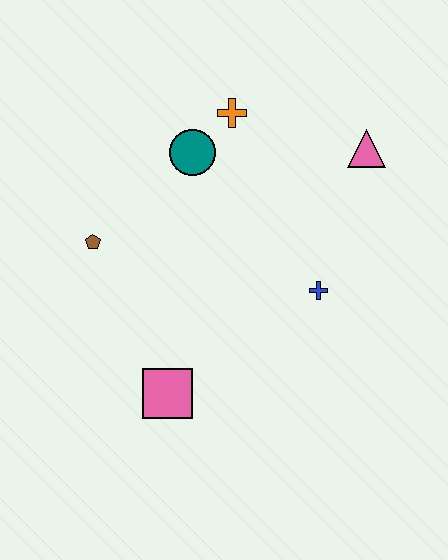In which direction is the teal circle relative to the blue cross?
The teal circle is above the blue cross.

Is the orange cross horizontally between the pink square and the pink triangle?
Yes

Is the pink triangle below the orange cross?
Yes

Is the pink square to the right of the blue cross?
No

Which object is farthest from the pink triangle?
The pink square is farthest from the pink triangle.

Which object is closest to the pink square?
The brown pentagon is closest to the pink square.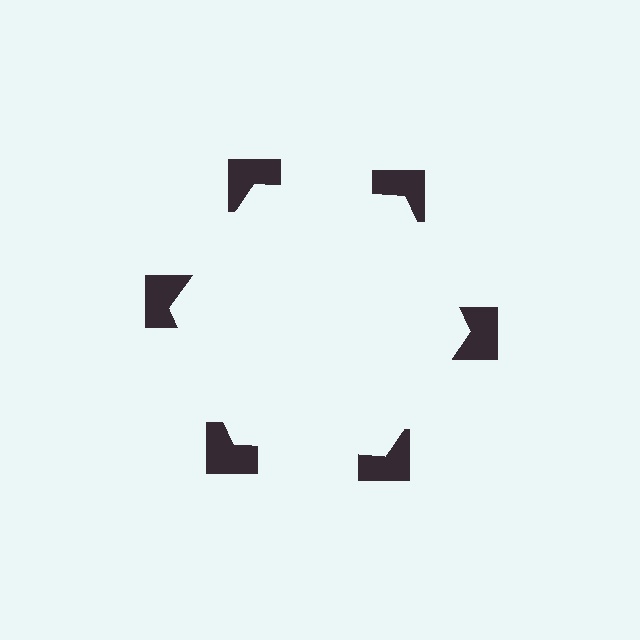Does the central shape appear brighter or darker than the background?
It typically appears slightly brighter than the background, even though no actual brightness change is drawn.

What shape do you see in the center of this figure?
An illusory hexagon — its edges are inferred from the aligned wedge cuts in the notched squares, not physically drawn.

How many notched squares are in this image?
There are 6 — one at each vertex of the illusory hexagon.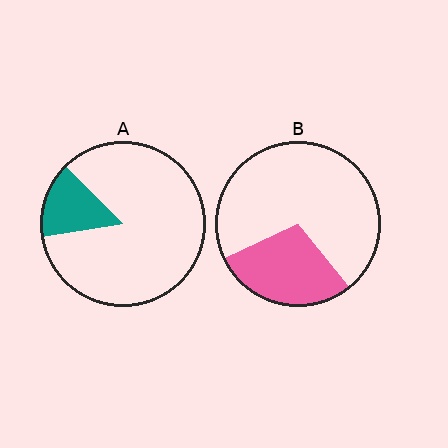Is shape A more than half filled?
No.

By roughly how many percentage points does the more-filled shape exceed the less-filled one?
By roughly 15 percentage points (B over A).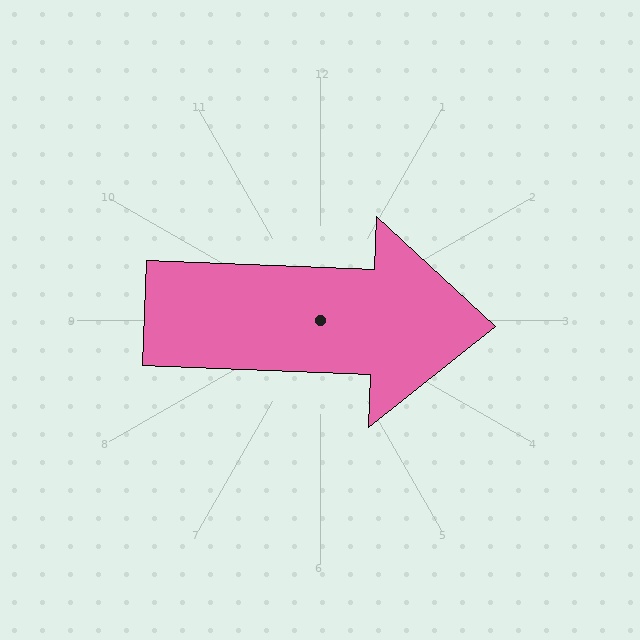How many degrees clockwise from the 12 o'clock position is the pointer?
Approximately 92 degrees.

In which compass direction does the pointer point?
East.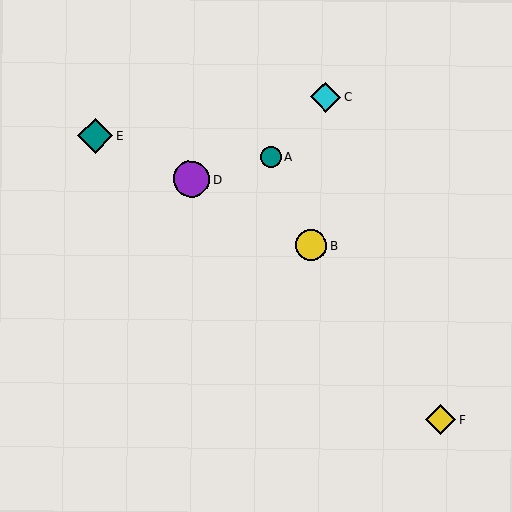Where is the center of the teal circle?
The center of the teal circle is at (271, 157).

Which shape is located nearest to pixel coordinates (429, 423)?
The yellow diamond (labeled F) at (440, 420) is nearest to that location.